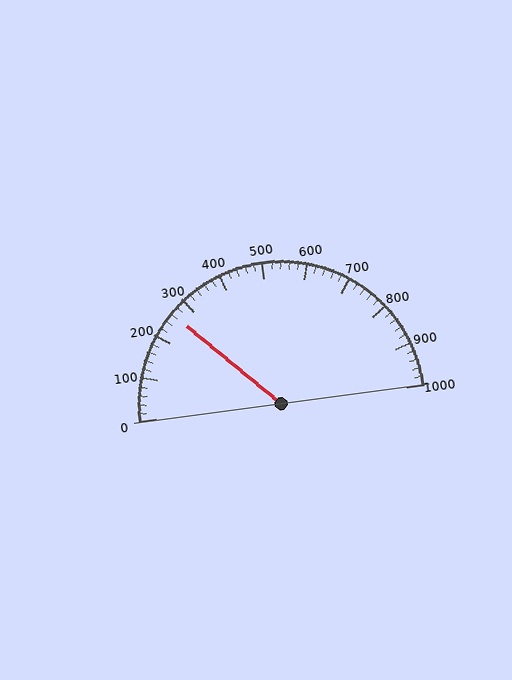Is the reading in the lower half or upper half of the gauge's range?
The reading is in the lower half of the range (0 to 1000).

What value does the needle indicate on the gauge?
The needle indicates approximately 260.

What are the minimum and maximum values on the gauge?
The gauge ranges from 0 to 1000.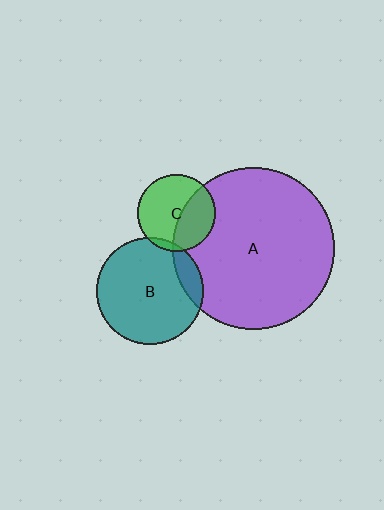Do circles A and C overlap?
Yes.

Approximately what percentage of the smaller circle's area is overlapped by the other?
Approximately 40%.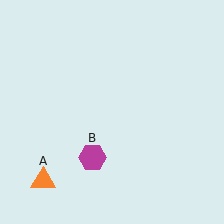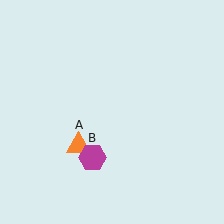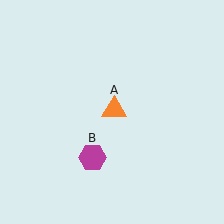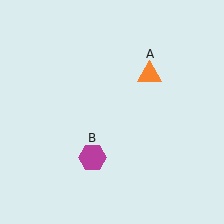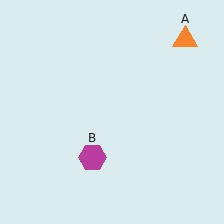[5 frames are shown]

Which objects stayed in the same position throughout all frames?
Magenta hexagon (object B) remained stationary.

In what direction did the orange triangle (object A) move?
The orange triangle (object A) moved up and to the right.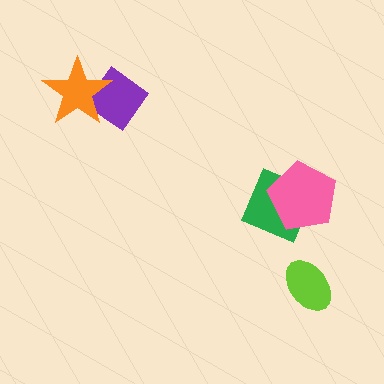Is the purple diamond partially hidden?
Yes, it is partially covered by another shape.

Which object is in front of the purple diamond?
The orange star is in front of the purple diamond.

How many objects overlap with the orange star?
1 object overlaps with the orange star.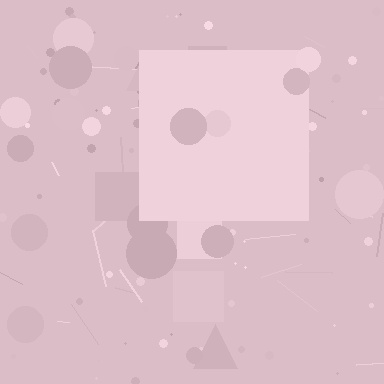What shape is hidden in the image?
A square is hidden in the image.